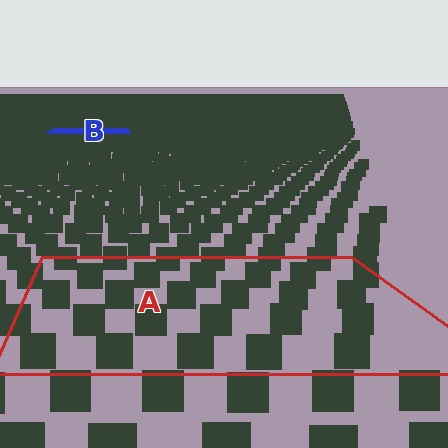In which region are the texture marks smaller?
The texture marks are smaller in region B, because it is farther away.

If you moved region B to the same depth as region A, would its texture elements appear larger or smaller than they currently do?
They would appear larger. At a closer depth, the same texture elements are projected at a bigger on-screen size.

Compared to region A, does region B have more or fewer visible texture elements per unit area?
Region B has more texture elements per unit area — they are packed more densely because it is farther away.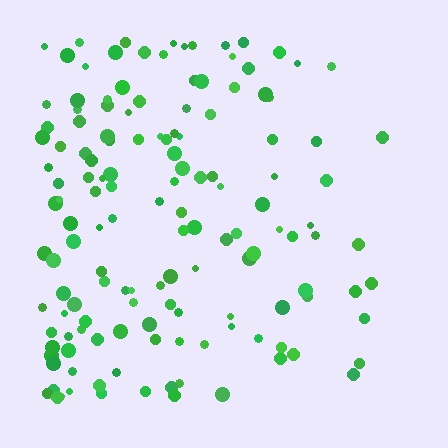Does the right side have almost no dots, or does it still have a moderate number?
Still a moderate number, just noticeably fewer than the left.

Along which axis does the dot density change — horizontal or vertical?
Horizontal.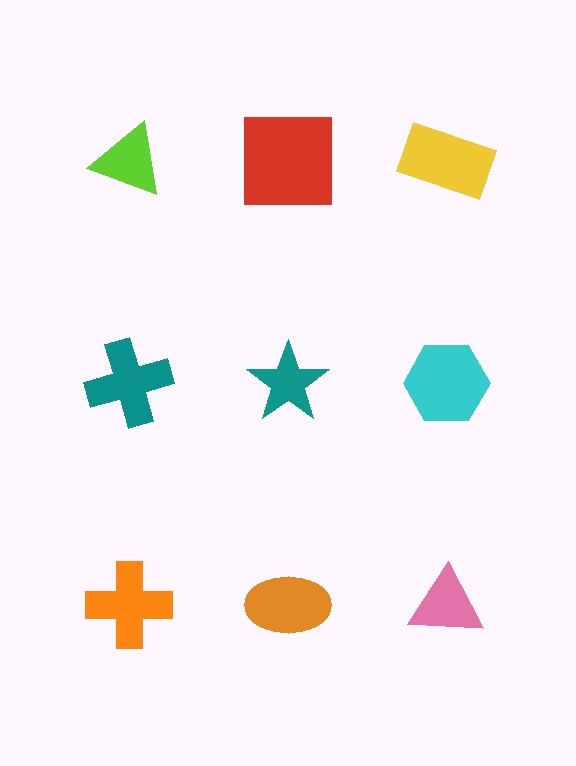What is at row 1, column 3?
A yellow rectangle.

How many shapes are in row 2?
3 shapes.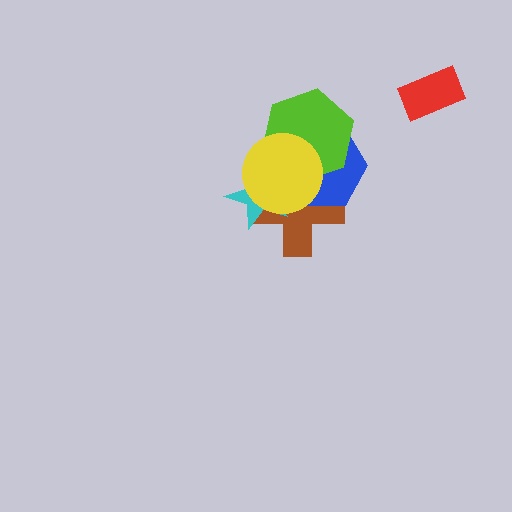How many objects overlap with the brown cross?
4 objects overlap with the brown cross.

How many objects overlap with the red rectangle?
0 objects overlap with the red rectangle.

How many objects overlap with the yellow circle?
4 objects overlap with the yellow circle.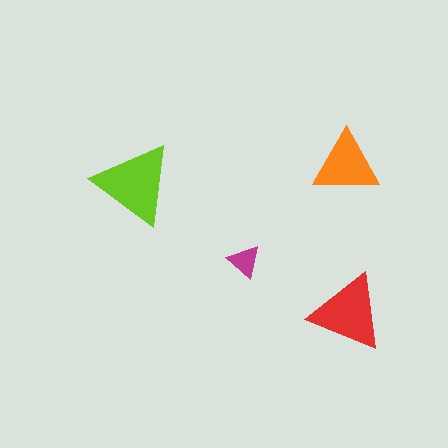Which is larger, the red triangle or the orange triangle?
The red one.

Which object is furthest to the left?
The lime triangle is leftmost.